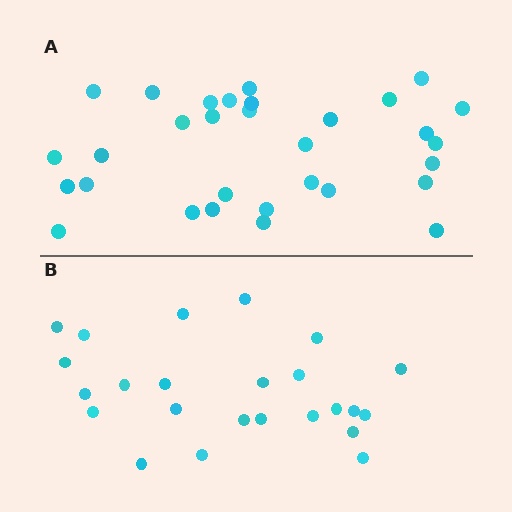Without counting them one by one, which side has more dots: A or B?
Region A (the top region) has more dots.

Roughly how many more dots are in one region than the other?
Region A has roughly 8 or so more dots than region B.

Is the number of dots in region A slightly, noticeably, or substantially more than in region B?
Region A has noticeably more, but not dramatically so. The ratio is roughly 1.3 to 1.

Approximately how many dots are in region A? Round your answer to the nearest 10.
About 30 dots. (The exact count is 31, which rounds to 30.)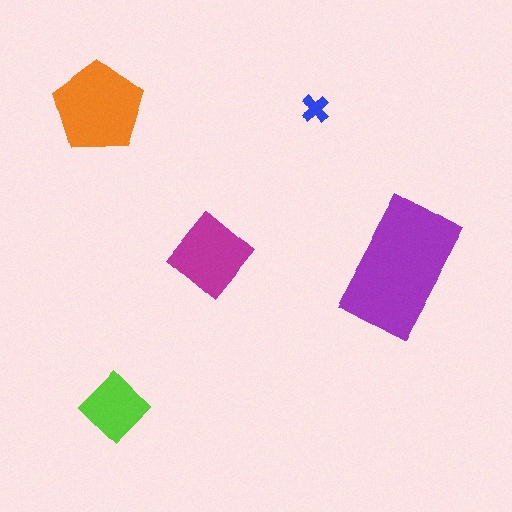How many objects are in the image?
There are 5 objects in the image.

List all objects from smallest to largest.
The blue cross, the lime diamond, the magenta diamond, the orange pentagon, the purple rectangle.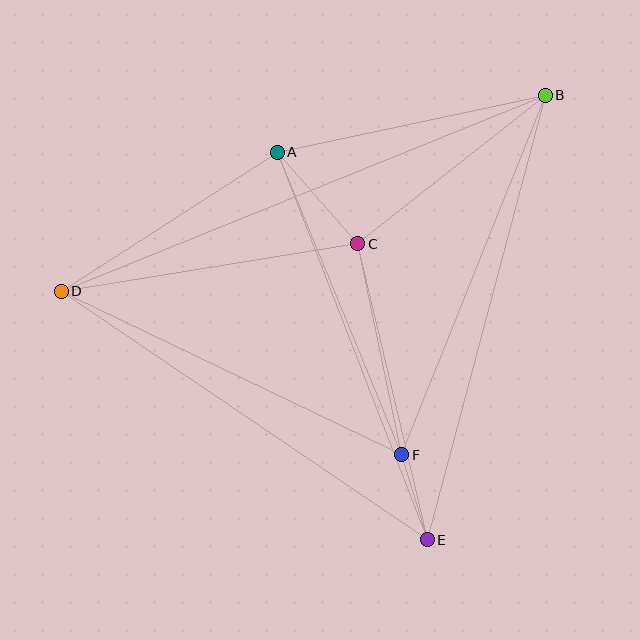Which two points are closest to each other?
Points E and F are closest to each other.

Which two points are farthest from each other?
Points B and D are farthest from each other.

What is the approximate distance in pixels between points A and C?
The distance between A and C is approximately 122 pixels.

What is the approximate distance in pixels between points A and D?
The distance between A and D is approximately 257 pixels.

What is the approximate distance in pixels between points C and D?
The distance between C and D is approximately 300 pixels.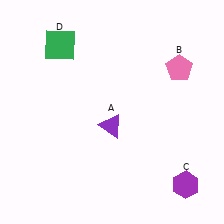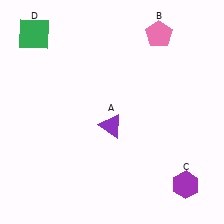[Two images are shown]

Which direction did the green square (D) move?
The green square (D) moved left.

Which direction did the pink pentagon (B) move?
The pink pentagon (B) moved up.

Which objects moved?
The objects that moved are: the pink pentagon (B), the green square (D).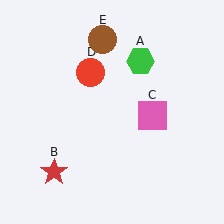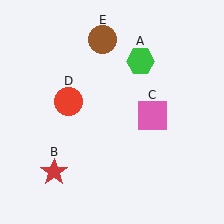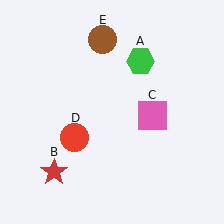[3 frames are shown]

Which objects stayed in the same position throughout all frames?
Green hexagon (object A) and red star (object B) and pink square (object C) and brown circle (object E) remained stationary.